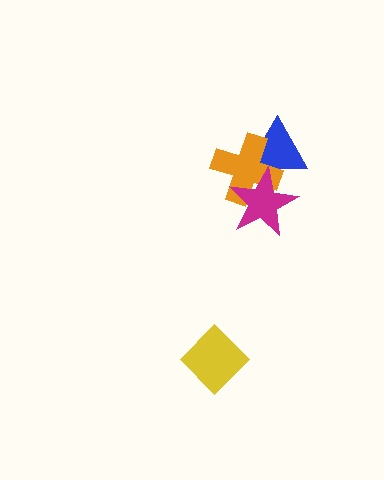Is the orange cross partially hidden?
Yes, it is partially covered by another shape.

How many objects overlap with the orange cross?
2 objects overlap with the orange cross.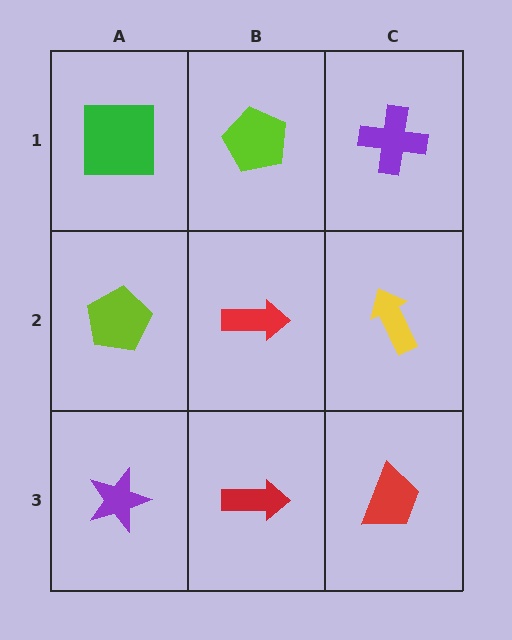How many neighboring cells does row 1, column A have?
2.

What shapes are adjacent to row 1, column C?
A yellow arrow (row 2, column C), a lime pentagon (row 1, column B).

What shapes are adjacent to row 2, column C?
A purple cross (row 1, column C), a red trapezoid (row 3, column C), a red arrow (row 2, column B).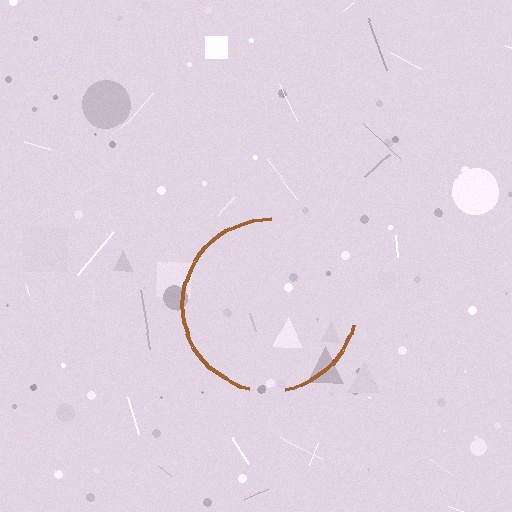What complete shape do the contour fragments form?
The contour fragments form a circle.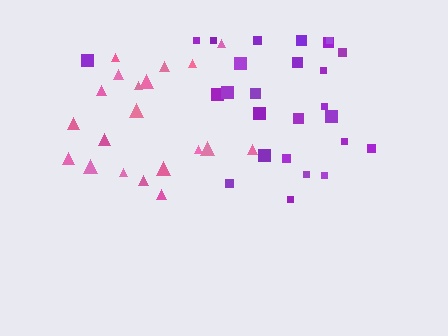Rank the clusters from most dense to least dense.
purple, pink.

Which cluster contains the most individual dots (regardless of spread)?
Purple (27).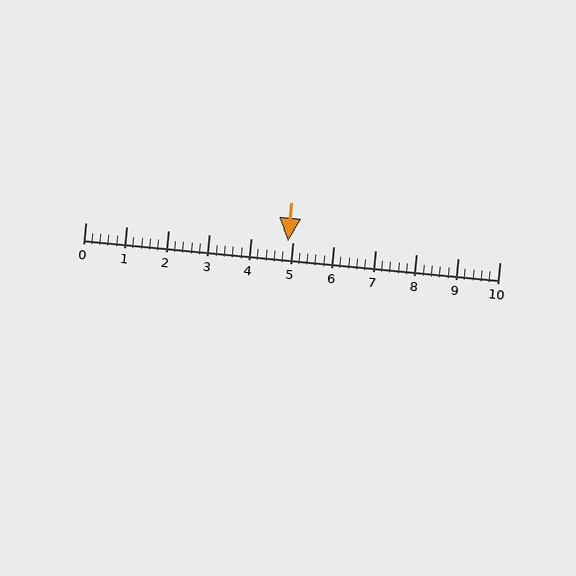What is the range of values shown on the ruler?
The ruler shows values from 0 to 10.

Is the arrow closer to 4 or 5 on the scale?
The arrow is closer to 5.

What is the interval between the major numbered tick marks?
The major tick marks are spaced 1 units apart.